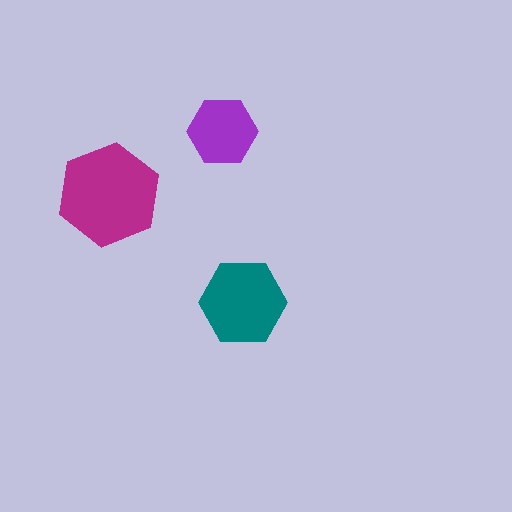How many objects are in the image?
There are 3 objects in the image.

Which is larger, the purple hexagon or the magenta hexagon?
The magenta one.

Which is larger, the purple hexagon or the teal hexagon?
The teal one.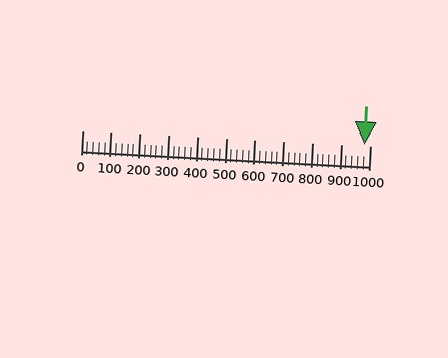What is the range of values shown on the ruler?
The ruler shows values from 0 to 1000.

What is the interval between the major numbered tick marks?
The major tick marks are spaced 100 units apart.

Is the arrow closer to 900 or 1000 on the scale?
The arrow is closer to 1000.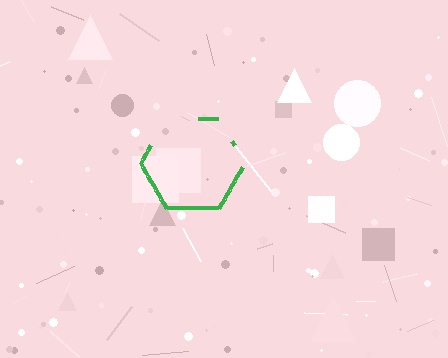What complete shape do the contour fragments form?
The contour fragments form a hexagon.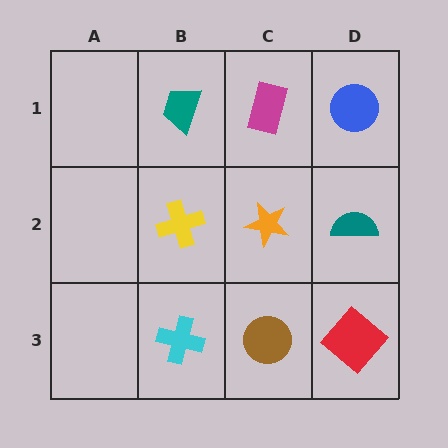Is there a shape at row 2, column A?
No, that cell is empty.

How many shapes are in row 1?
3 shapes.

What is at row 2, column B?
A yellow cross.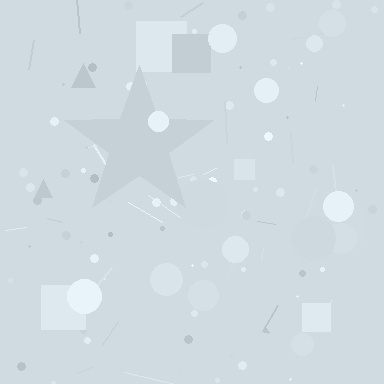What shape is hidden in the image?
A star is hidden in the image.